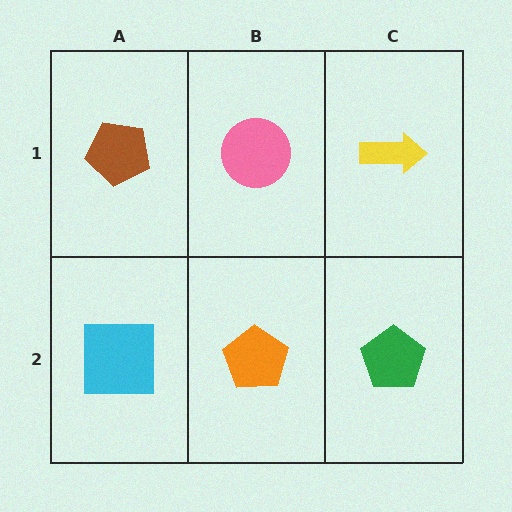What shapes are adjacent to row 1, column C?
A green pentagon (row 2, column C), a pink circle (row 1, column B).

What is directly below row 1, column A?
A cyan square.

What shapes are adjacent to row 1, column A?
A cyan square (row 2, column A), a pink circle (row 1, column B).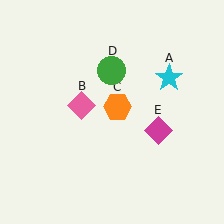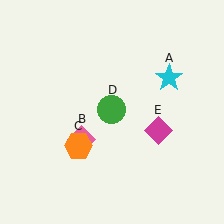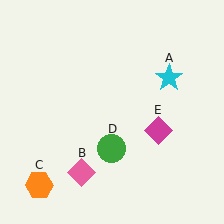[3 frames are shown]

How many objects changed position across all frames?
3 objects changed position: pink diamond (object B), orange hexagon (object C), green circle (object D).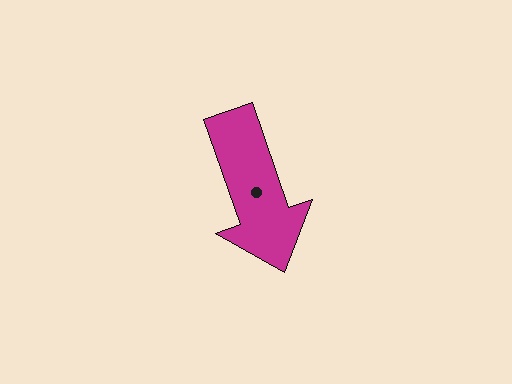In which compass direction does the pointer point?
South.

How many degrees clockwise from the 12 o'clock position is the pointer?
Approximately 161 degrees.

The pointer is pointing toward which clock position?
Roughly 5 o'clock.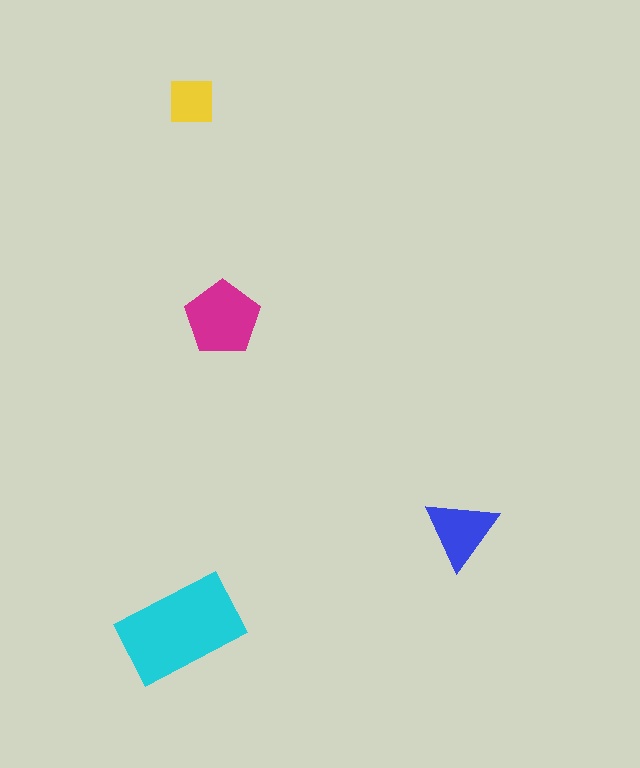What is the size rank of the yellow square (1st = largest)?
4th.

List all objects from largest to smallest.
The cyan rectangle, the magenta pentagon, the blue triangle, the yellow square.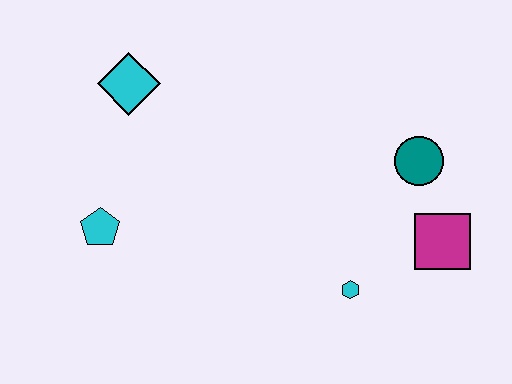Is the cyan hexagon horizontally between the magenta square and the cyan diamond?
Yes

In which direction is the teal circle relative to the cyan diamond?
The teal circle is to the right of the cyan diamond.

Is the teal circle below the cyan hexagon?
No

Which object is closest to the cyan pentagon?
The cyan diamond is closest to the cyan pentagon.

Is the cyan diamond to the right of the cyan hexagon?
No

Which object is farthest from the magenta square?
The cyan diamond is farthest from the magenta square.